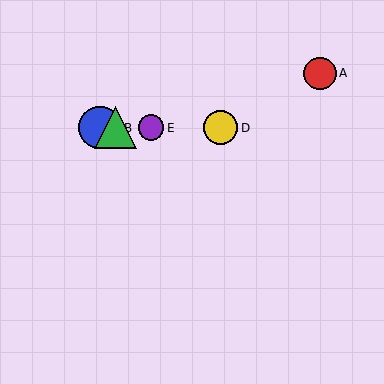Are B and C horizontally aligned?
Yes, both are at y≈128.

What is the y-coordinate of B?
Object B is at y≈128.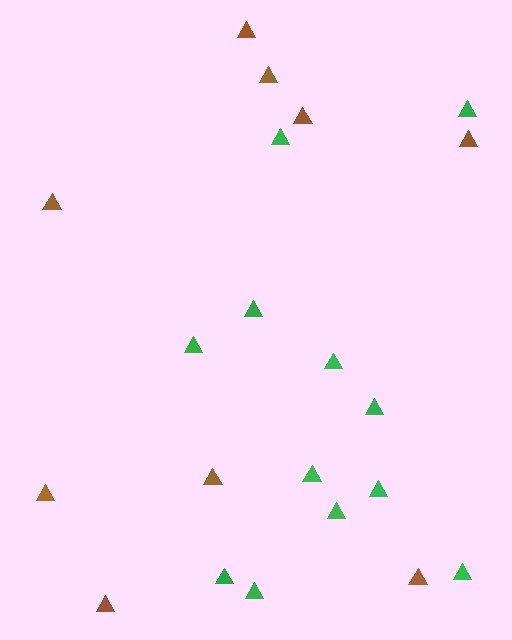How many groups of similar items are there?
There are 2 groups: one group of green triangles (12) and one group of brown triangles (9).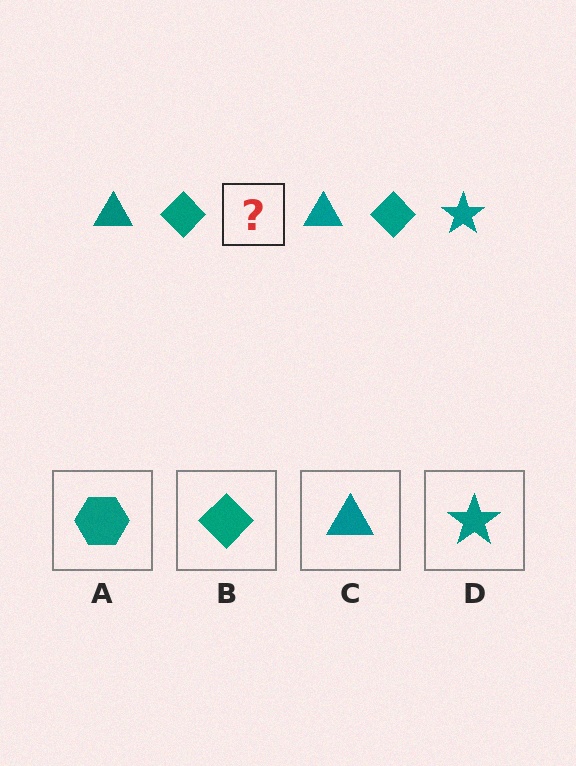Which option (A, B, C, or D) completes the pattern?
D.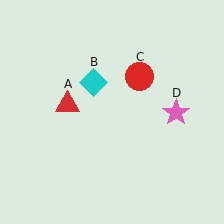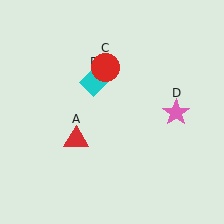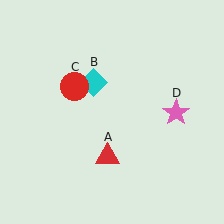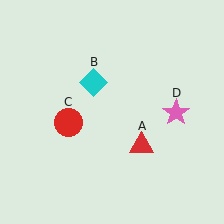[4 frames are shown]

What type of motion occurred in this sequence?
The red triangle (object A), red circle (object C) rotated counterclockwise around the center of the scene.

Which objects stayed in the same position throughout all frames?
Cyan diamond (object B) and pink star (object D) remained stationary.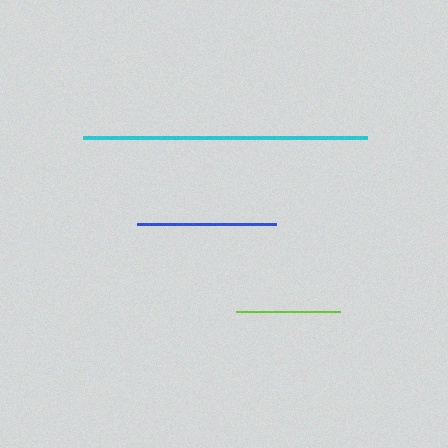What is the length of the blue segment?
The blue segment is approximately 138 pixels long.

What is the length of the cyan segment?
The cyan segment is approximately 284 pixels long.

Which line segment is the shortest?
The lime line is the shortest at approximately 104 pixels.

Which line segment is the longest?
The cyan line is the longest at approximately 284 pixels.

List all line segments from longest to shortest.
From longest to shortest: cyan, blue, lime.